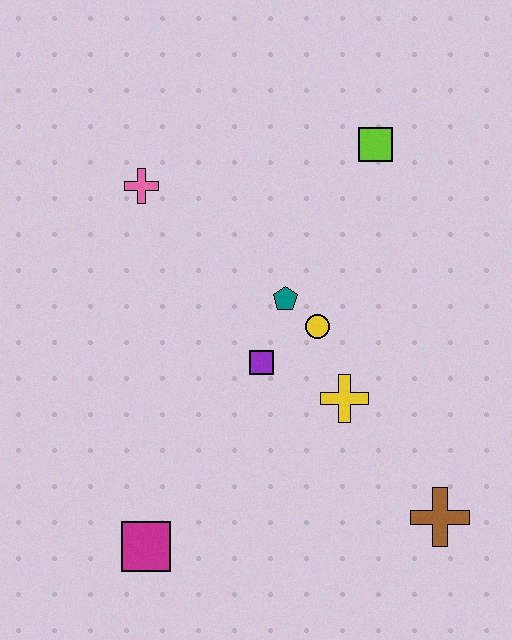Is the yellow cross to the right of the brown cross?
No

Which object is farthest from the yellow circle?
The magenta square is farthest from the yellow circle.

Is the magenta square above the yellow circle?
No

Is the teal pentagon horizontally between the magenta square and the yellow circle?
Yes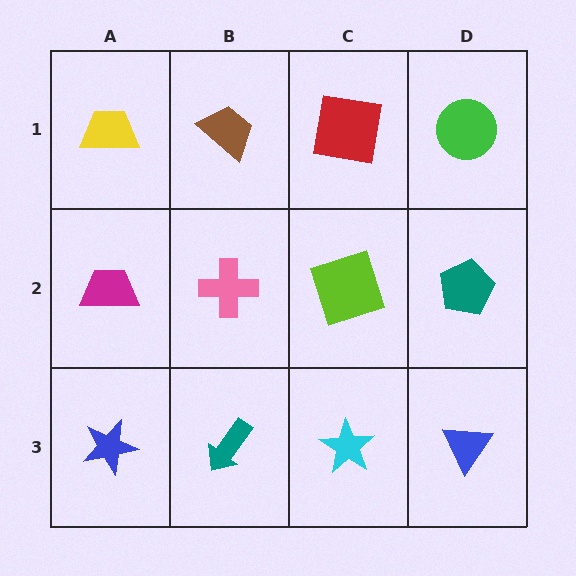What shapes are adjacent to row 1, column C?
A lime square (row 2, column C), a brown trapezoid (row 1, column B), a green circle (row 1, column D).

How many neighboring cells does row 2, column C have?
4.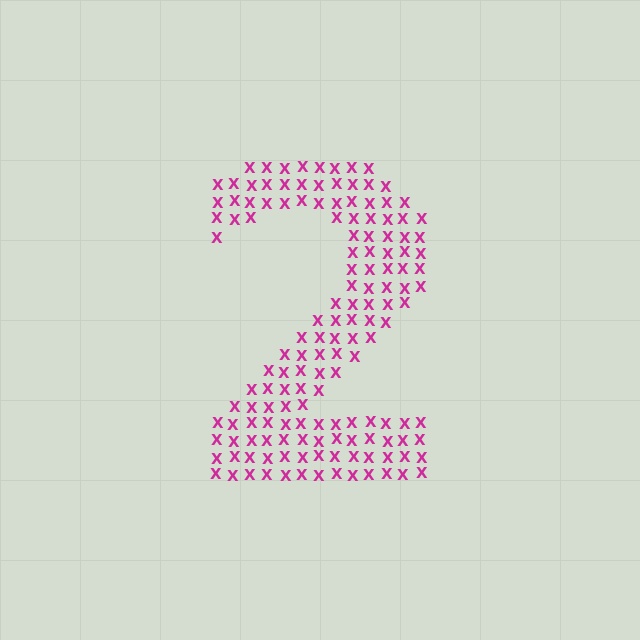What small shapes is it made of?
It is made of small letter X's.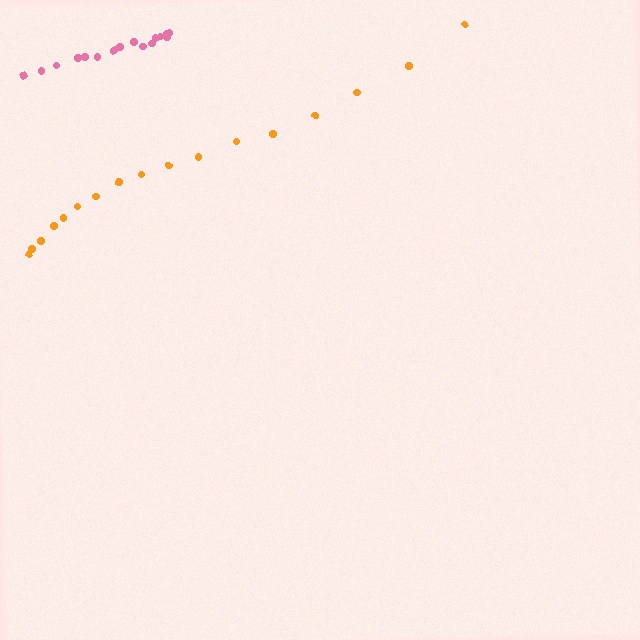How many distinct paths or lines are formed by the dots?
There are 2 distinct paths.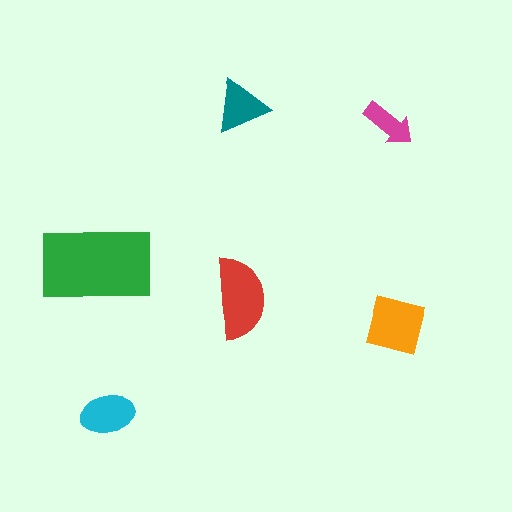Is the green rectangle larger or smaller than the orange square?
Larger.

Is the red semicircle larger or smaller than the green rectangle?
Smaller.